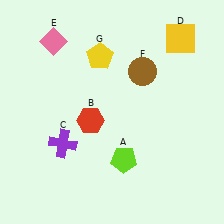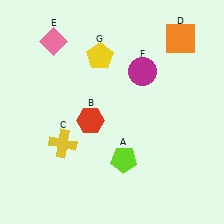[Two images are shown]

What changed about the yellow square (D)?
In Image 1, D is yellow. In Image 2, it changed to orange.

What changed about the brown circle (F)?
In Image 1, F is brown. In Image 2, it changed to magenta.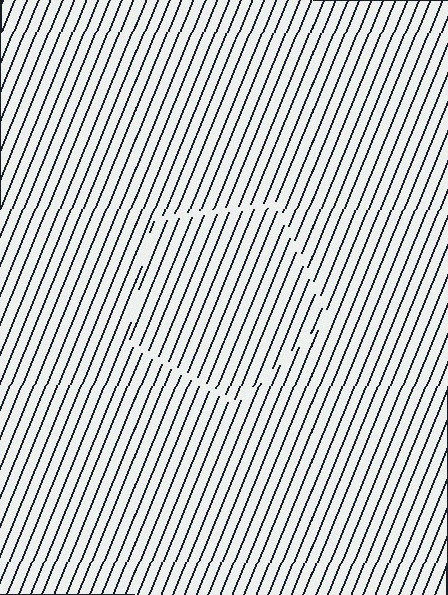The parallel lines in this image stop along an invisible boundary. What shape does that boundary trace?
An illusory pentagon. The interior of the shape contains the same grating, shifted by half a period — the contour is defined by the phase discontinuity where line-ends from the inner and outer gratings abut.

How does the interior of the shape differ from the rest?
The interior of the shape contains the same grating, shifted by half a period — the contour is defined by the phase discontinuity where line-ends from the inner and outer gratings abut.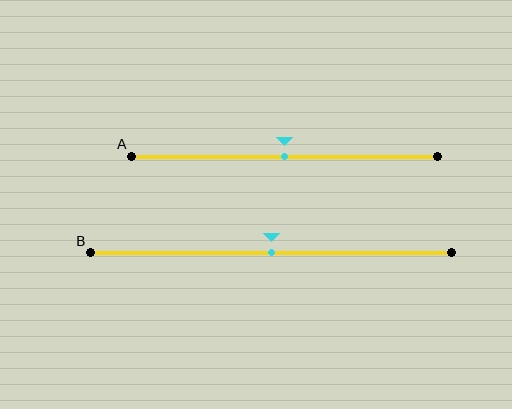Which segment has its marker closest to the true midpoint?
Segment A has its marker closest to the true midpoint.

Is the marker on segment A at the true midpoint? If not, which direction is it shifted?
Yes, the marker on segment A is at the true midpoint.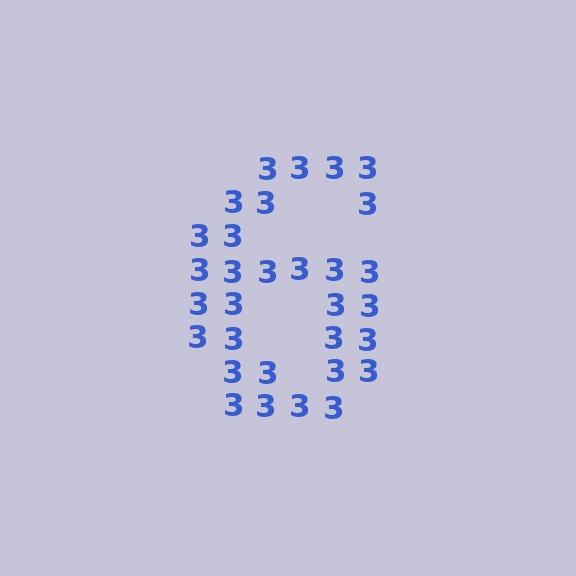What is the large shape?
The large shape is the digit 6.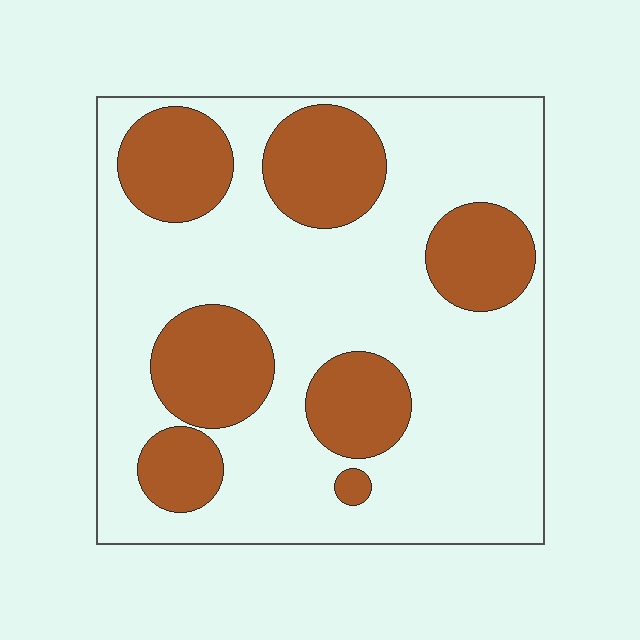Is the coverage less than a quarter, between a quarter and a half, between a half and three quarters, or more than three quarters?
Between a quarter and a half.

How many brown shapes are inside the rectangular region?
7.